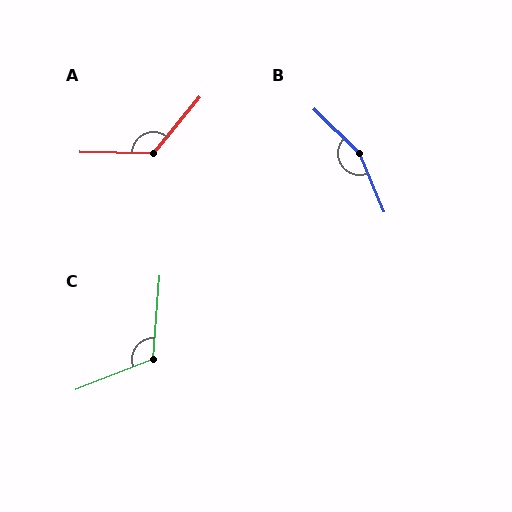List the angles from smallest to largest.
C (116°), A (128°), B (157°).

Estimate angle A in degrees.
Approximately 128 degrees.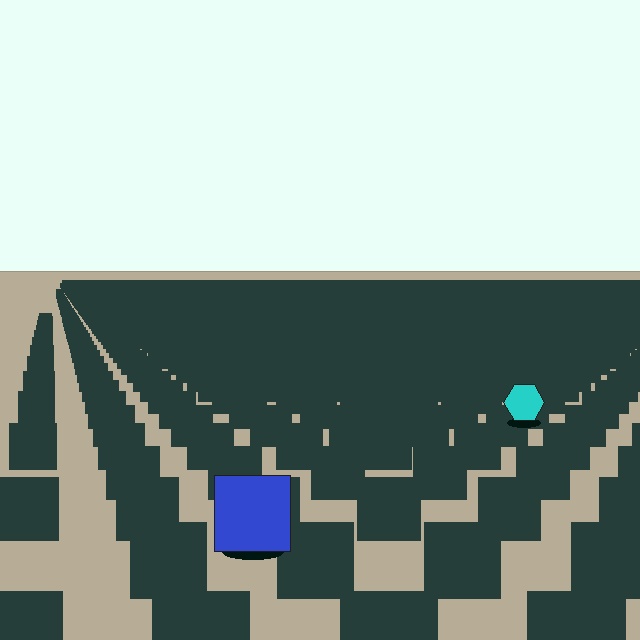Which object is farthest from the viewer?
The cyan hexagon is farthest from the viewer. It appears smaller and the ground texture around it is denser.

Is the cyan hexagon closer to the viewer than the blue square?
No. The blue square is closer — you can tell from the texture gradient: the ground texture is coarser near it.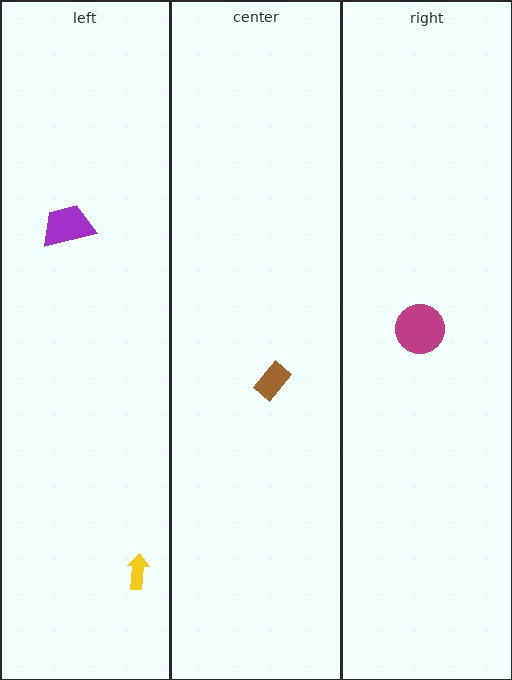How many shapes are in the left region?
2.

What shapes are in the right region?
The magenta circle.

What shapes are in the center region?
The brown rectangle.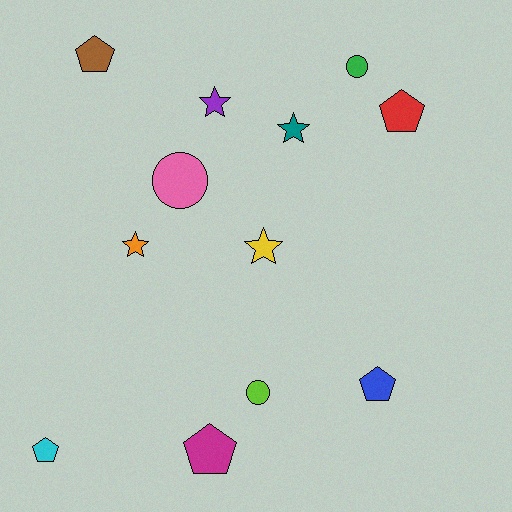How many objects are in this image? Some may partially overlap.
There are 12 objects.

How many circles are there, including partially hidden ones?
There are 3 circles.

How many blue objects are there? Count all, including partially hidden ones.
There is 1 blue object.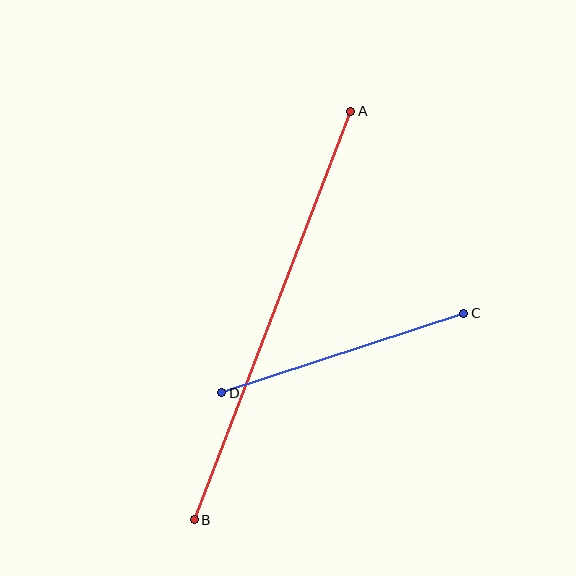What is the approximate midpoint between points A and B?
The midpoint is at approximately (273, 315) pixels.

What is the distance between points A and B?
The distance is approximately 437 pixels.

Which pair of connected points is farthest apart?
Points A and B are farthest apart.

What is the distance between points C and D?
The distance is approximately 255 pixels.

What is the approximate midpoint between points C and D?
The midpoint is at approximately (343, 353) pixels.